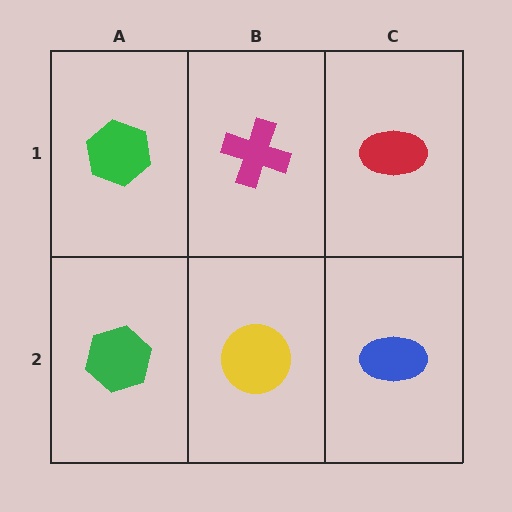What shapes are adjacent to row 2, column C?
A red ellipse (row 1, column C), a yellow circle (row 2, column B).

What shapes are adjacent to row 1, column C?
A blue ellipse (row 2, column C), a magenta cross (row 1, column B).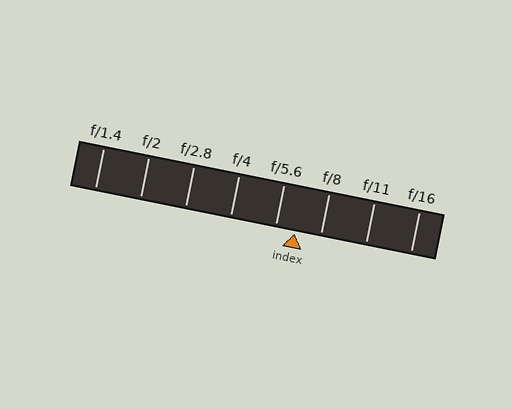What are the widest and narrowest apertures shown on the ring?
The widest aperture shown is f/1.4 and the narrowest is f/16.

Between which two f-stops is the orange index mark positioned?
The index mark is between f/5.6 and f/8.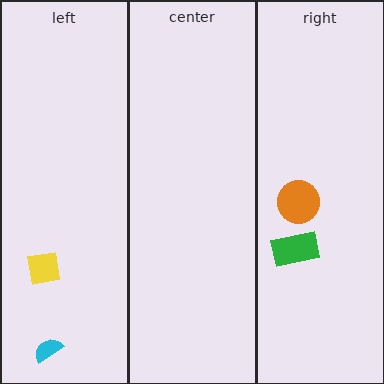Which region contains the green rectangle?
The right region.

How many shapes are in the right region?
2.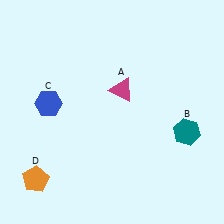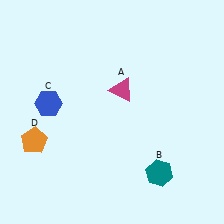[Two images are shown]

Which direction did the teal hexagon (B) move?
The teal hexagon (B) moved down.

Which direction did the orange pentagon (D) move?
The orange pentagon (D) moved up.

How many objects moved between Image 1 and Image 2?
2 objects moved between the two images.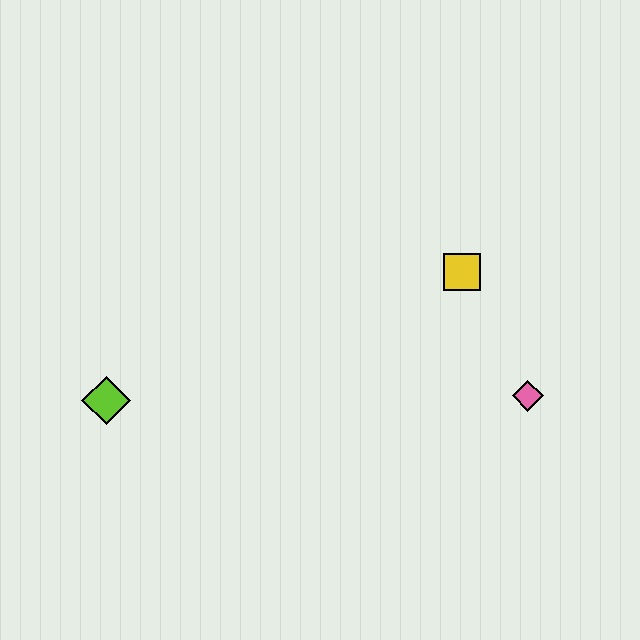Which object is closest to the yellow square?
The pink diamond is closest to the yellow square.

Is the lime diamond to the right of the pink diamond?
No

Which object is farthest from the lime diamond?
The pink diamond is farthest from the lime diamond.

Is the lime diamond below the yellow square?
Yes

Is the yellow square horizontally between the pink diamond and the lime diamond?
Yes